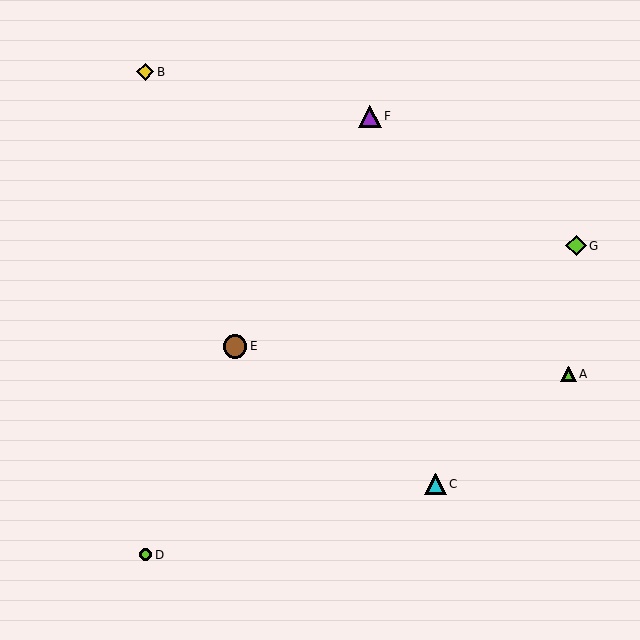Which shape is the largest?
The brown circle (labeled E) is the largest.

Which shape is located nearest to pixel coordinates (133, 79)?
The yellow diamond (labeled B) at (145, 72) is nearest to that location.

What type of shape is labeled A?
Shape A is a lime triangle.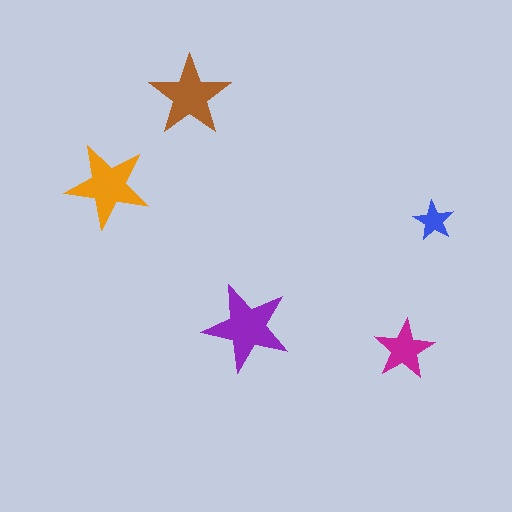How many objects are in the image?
There are 5 objects in the image.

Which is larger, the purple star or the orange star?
The purple one.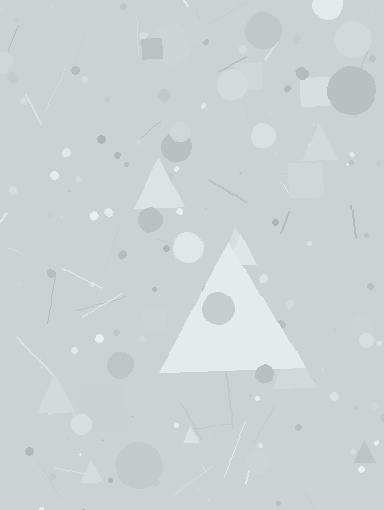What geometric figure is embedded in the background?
A triangle is embedded in the background.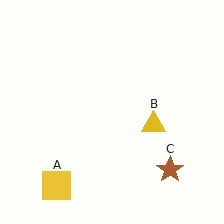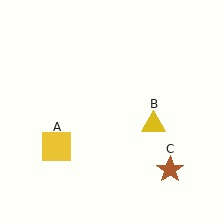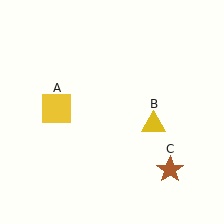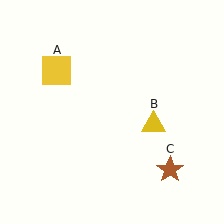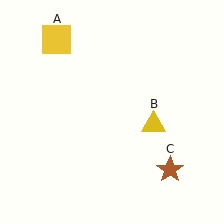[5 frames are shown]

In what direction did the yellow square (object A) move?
The yellow square (object A) moved up.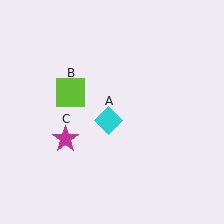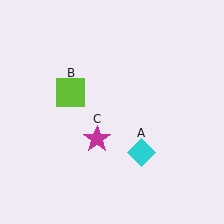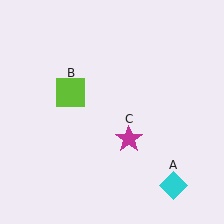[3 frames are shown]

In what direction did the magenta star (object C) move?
The magenta star (object C) moved right.